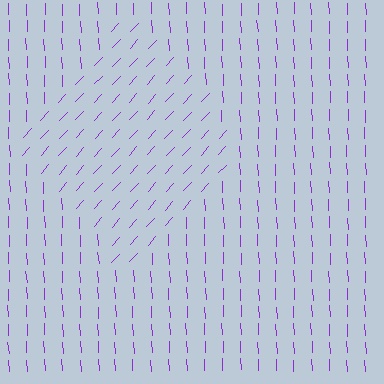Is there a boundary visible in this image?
Yes, there is a texture boundary formed by a change in line orientation.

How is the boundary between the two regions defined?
The boundary is defined purely by a change in line orientation (approximately 45 degrees difference). All lines are the same color and thickness.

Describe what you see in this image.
The image is filled with small purple line segments. A diamond region in the image has lines oriented differently from the surrounding lines, creating a visible texture boundary.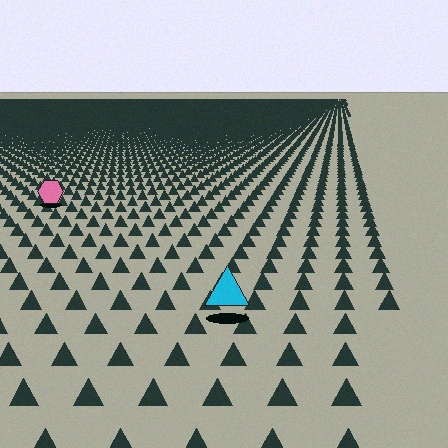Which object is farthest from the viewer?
The pink hexagon is farthest from the viewer. It appears smaller and the ground texture around it is denser.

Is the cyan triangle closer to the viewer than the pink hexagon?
Yes. The cyan triangle is closer — you can tell from the texture gradient: the ground texture is coarser near it.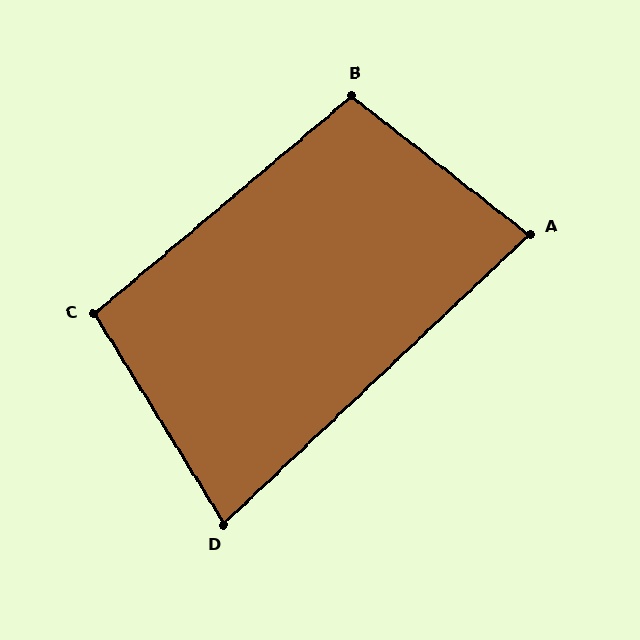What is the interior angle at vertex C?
Approximately 99 degrees (obtuse).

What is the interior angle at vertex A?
Approximately 81 degrees (acute).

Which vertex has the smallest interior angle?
D, at approximately 78 degrees.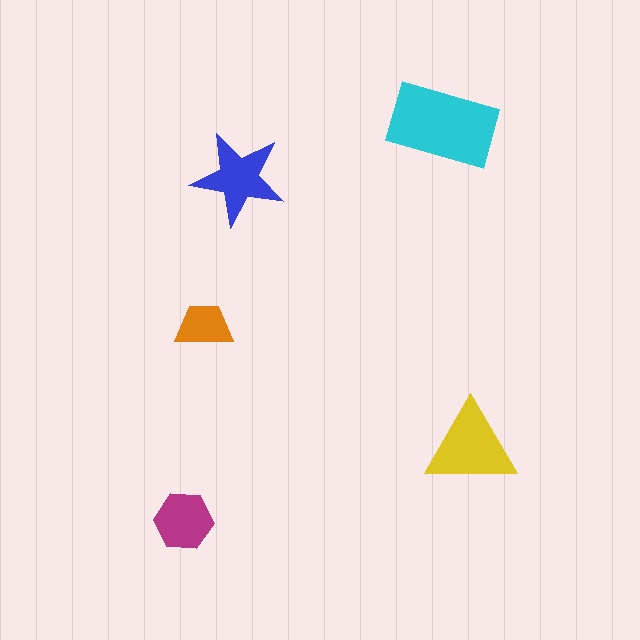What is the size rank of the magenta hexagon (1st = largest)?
4th.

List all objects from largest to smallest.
The cyan rectangle, the yellow triangle, the blue star, the magenta hexagon, the orange trapezoid.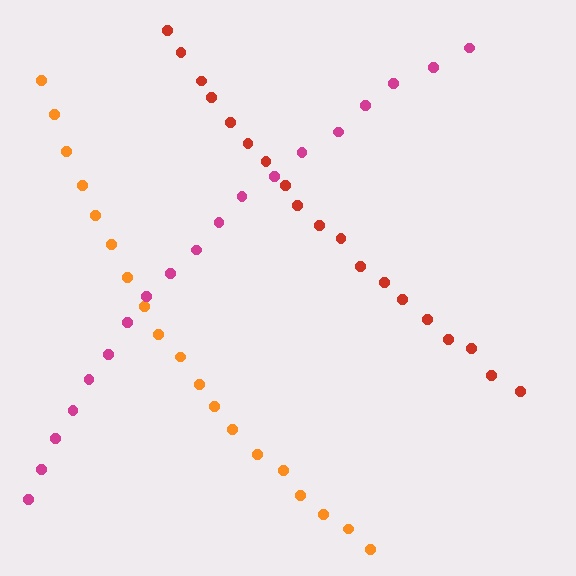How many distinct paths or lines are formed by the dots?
There are 3 distinct paths.